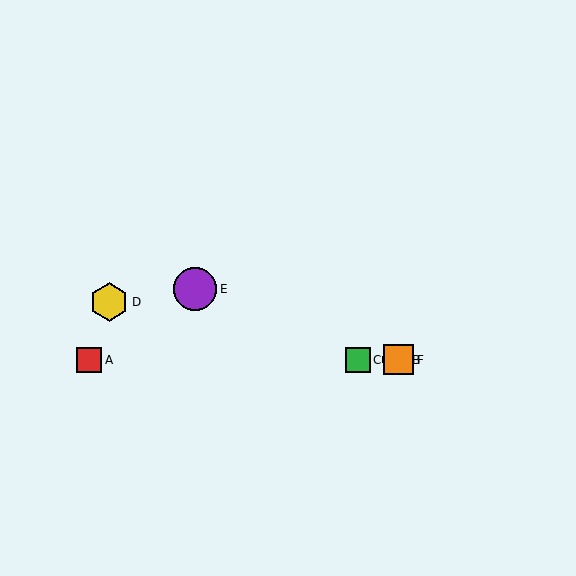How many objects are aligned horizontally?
4 objects (A, B, C, F) are aligned horizontally.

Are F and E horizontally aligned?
No, F is at y≈360 and E is at y≈289.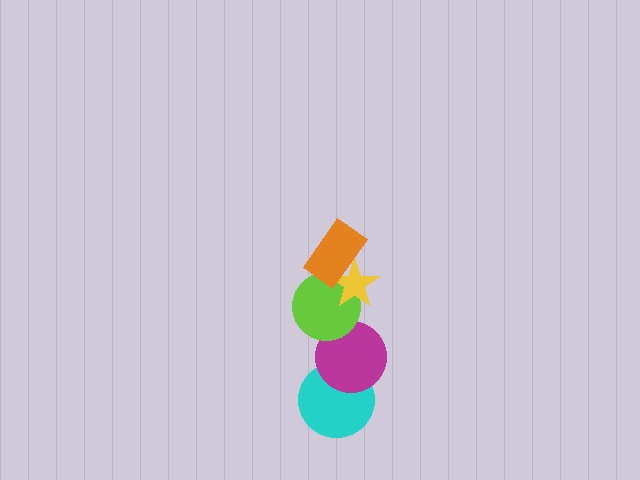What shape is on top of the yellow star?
The orange rectangle is on top of the yellow star.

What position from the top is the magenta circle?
The magenta circle is 4th from the top.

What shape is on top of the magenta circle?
The lime circle is on top of the magenta circle.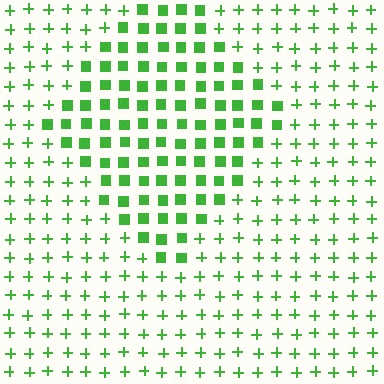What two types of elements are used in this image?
The image uses squares inside the diamond region and plus signs outside it.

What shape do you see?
I see a diamond.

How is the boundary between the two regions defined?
The boundary is defined by a change in element shape: squares inside vs. plus signs outside. All elements share the same color and spacing.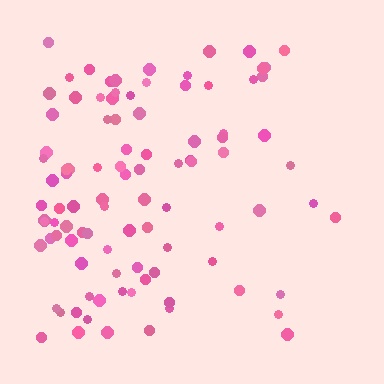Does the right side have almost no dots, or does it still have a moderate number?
Still a moderate number, just noticeably fewer than the left.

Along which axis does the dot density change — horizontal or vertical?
Horizontal.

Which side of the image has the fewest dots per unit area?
The right.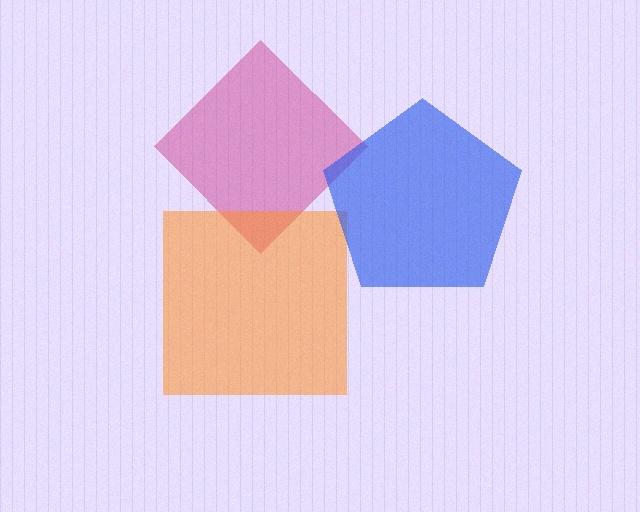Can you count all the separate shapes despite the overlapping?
Yes, there are 3 separate shapes.